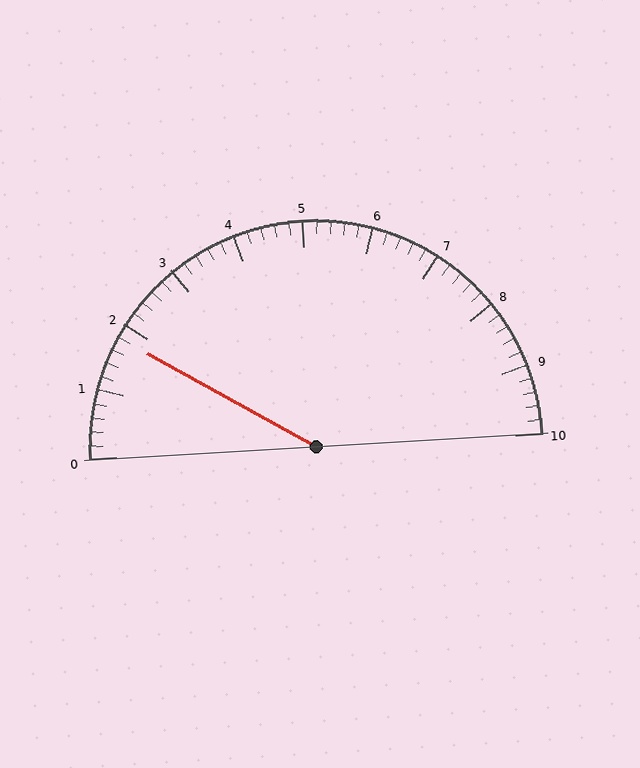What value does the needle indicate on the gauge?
The needle indicates approximately 1.8.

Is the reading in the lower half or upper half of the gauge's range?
The reading is in the lower half of the range (0 to 10).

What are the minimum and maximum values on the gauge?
The gauge ranges from 0 to 10.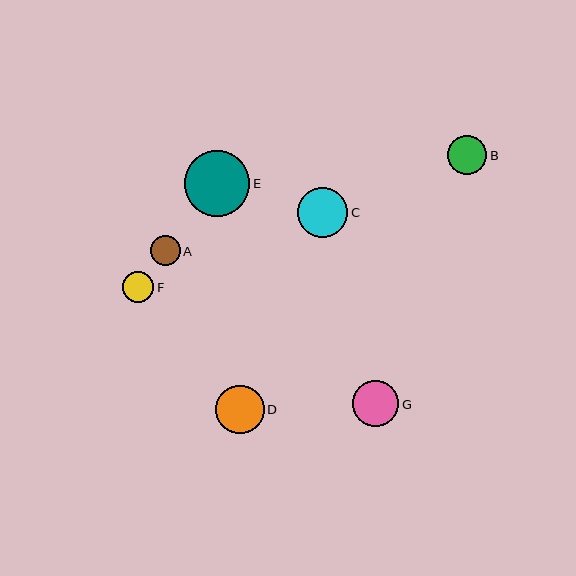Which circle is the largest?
Circle E is the largest with a size of approximately 65 pixels.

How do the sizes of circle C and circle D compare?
Circle C and circle D are approximately the same size.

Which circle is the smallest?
Circle A is the smallest with a size of approximately 30 pixels.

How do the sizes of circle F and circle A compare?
Circle F and circle A are approximately the same size.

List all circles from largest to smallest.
From largest to smallest: E, C, D, G, B, F, A.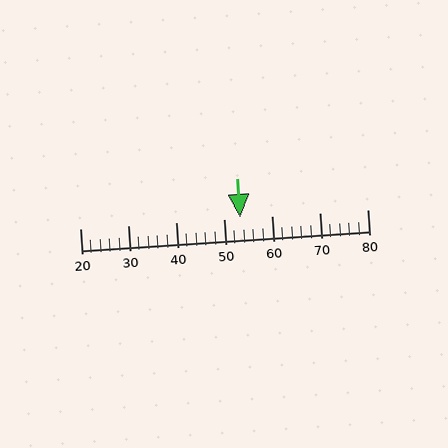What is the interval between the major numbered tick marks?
The major tick marks are spaced 10 units apart.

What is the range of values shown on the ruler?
The ruler shows values from 20 to 80.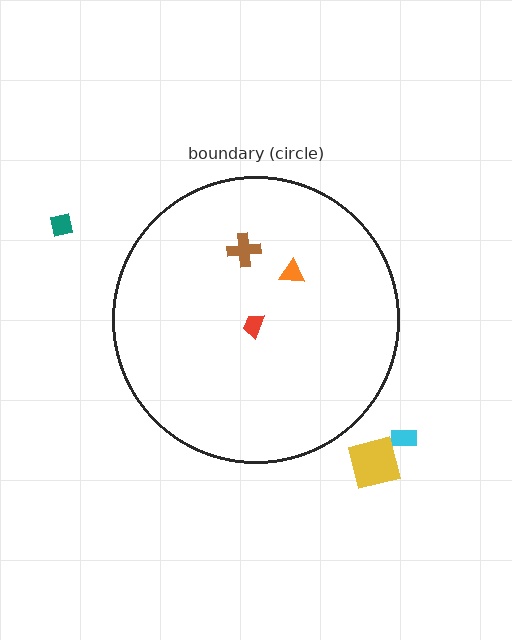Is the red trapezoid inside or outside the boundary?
Inside.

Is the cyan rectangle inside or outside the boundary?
Outside.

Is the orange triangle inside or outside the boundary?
Inside.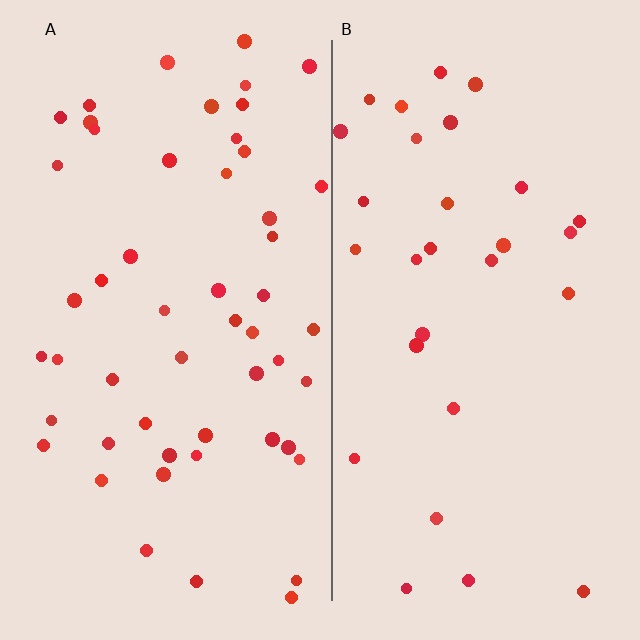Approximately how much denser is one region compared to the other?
Approximately 1.8× — region A over region B.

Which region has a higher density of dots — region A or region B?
A (the left).